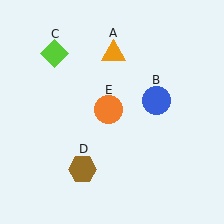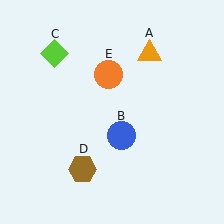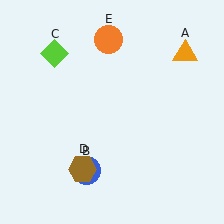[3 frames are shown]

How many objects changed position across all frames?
3 objects changed position: orange triangle (object A), blue circle (object B), orange circle (object E).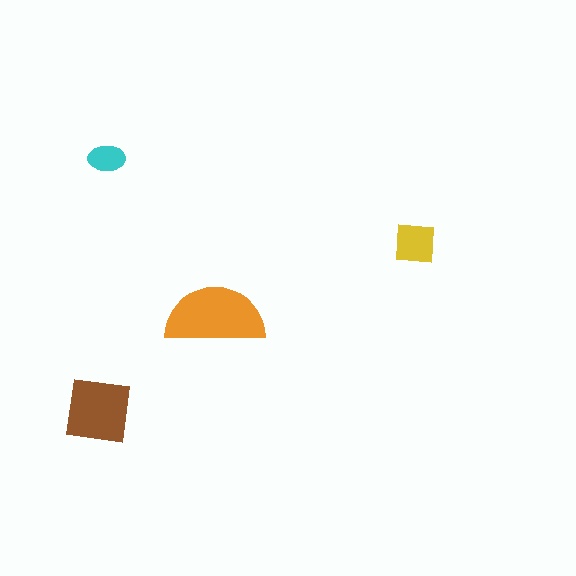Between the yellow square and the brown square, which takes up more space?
The brown square.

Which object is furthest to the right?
The yellow square is rightmost.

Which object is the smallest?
The cyan ellipse.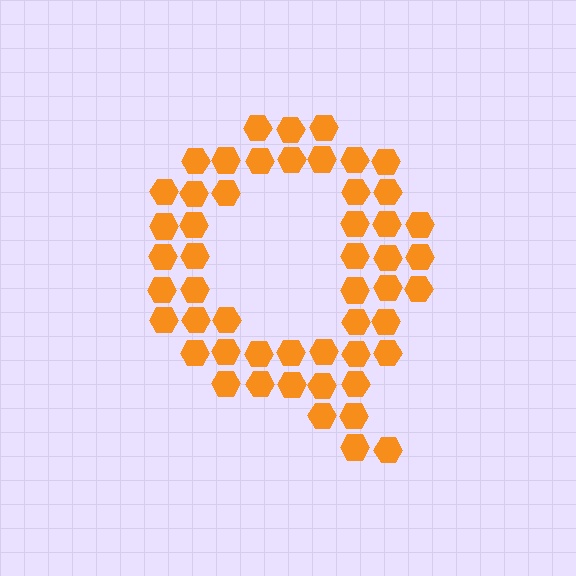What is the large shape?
The large shape is the letter Q.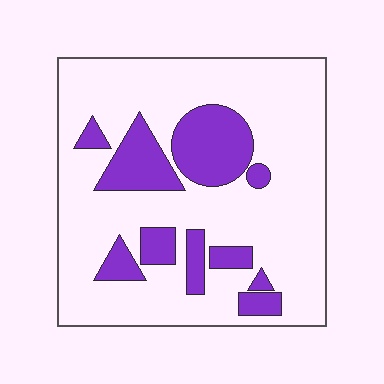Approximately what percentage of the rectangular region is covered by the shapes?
Approximately 25%.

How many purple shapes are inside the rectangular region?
10.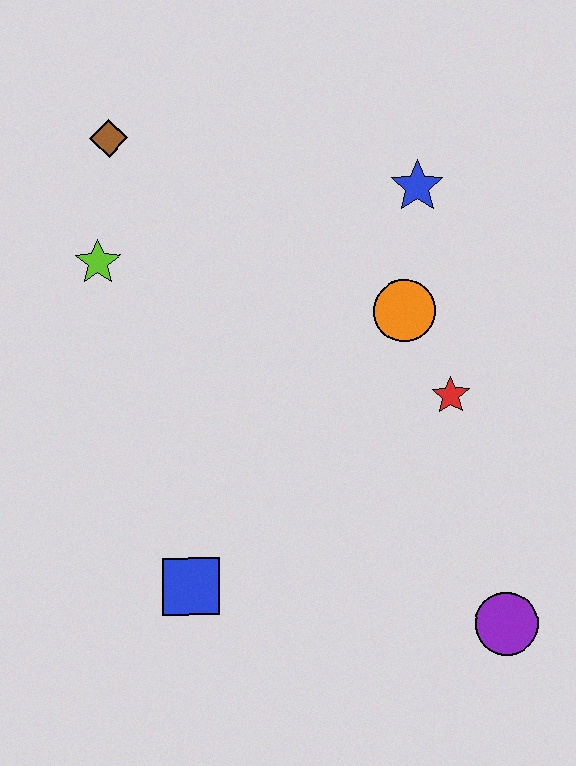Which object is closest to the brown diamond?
The lime star is closest to the brown diamond.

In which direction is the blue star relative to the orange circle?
The blue star is above the orange circle.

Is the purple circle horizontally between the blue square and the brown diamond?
No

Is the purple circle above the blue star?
No